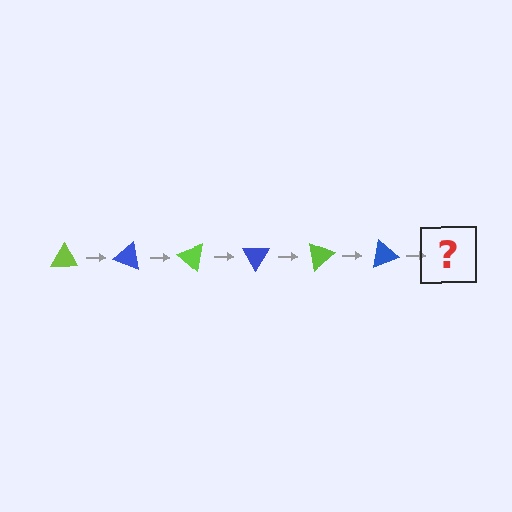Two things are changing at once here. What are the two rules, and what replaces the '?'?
The two rules are that it rotates 20 degrees each step and the color cycles through lime and blue. The '?' should be a lime triangle, rotated 120 degrees from the start.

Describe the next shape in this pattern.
It should be a lime triangle, rotated 120 degrees from the start.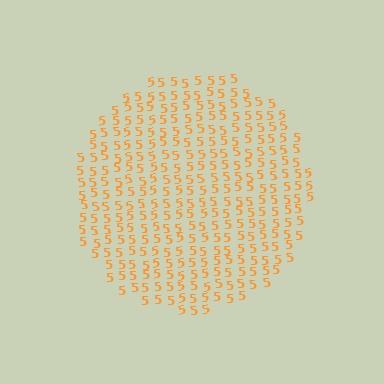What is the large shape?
The large shape is a circle.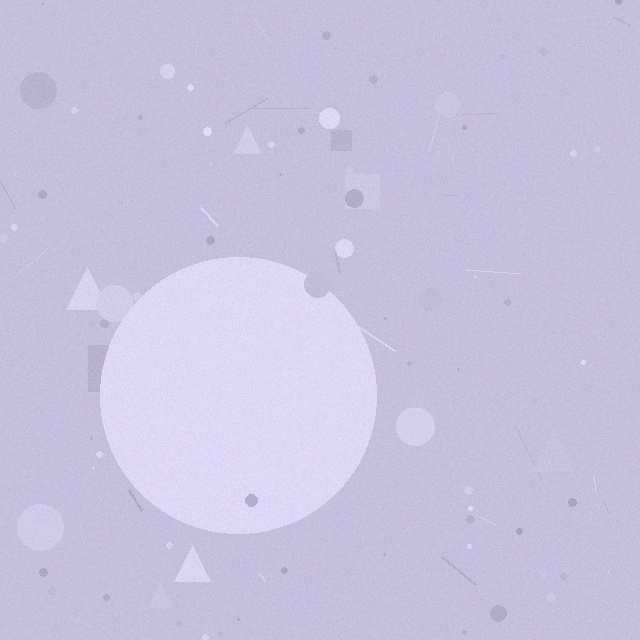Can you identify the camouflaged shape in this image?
The camouflaged shape is a circle.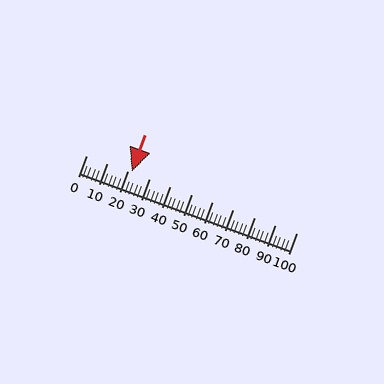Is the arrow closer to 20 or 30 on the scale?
The arrow is closer to 20.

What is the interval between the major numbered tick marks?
The major tick marks are spaced 10 units apart.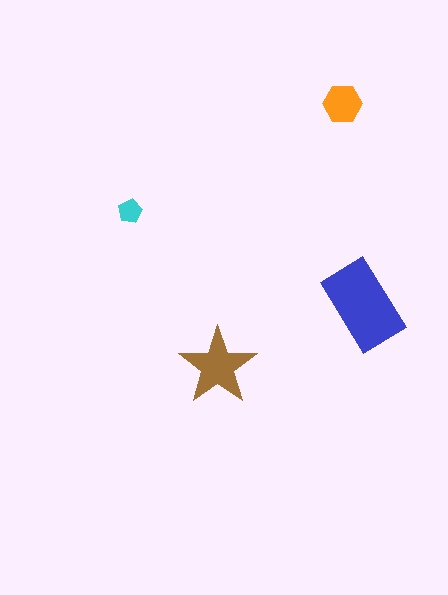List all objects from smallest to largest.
The cyan pentagon, the orange hexagon, the brown star, the blue rectangle.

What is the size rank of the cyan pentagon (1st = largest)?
4th.